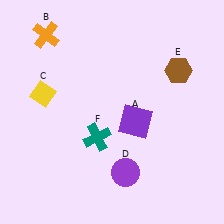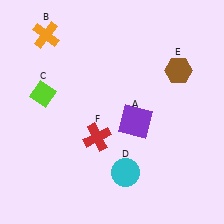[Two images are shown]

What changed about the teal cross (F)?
In Image 1, F is teal. In Image 2, it changed to red.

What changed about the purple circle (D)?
In Image 1, D is purple. In Image 2, it changed to cyan.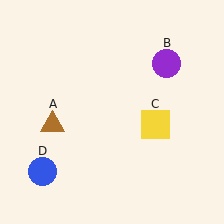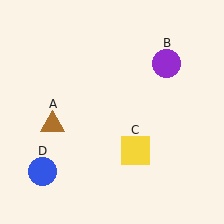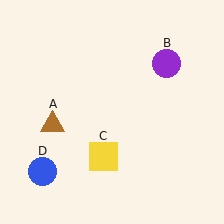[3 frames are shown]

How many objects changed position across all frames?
1 object changed position: yellow square (object C).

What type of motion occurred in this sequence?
The yellow square (object C) rotated clockwise around the center of the scene.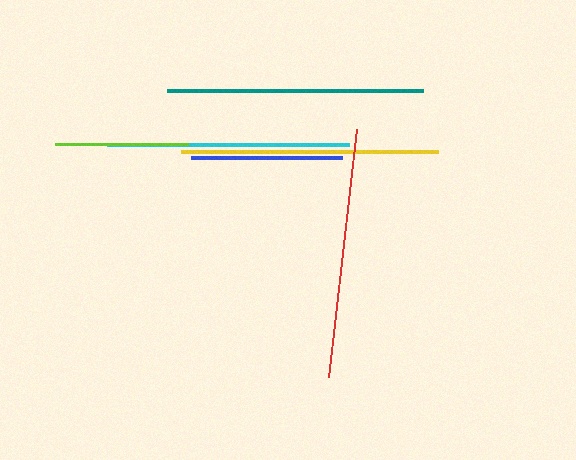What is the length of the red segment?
The red segment is approximately 249 pixels long.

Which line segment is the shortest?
The lime line is the shortest at approximately 133 pixels.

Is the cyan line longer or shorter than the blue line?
The cyan line is longer than the blue line.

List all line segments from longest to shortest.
From longest to shortest: teal, yellow, red, cyan, blue, lime.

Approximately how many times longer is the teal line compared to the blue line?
The teal line is approximately 1.7 times the length of the blue line.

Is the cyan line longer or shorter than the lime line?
The cyan line is longer than the lime line.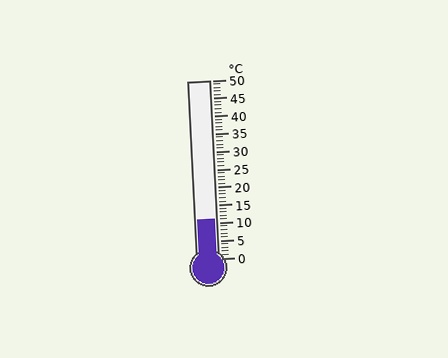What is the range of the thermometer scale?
The thermometer scale ranges from 0°C to 50°C.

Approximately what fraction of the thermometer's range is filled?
The thermometer is filled to approximately 20% of its range.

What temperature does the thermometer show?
The thermometer shows approximately 11°C.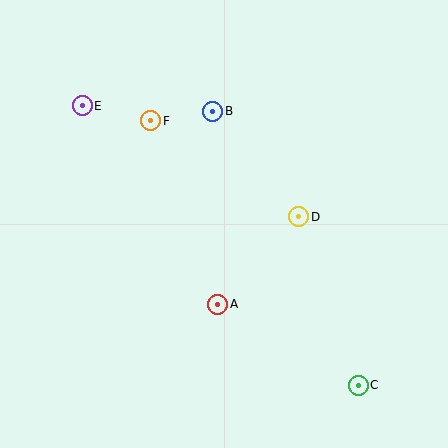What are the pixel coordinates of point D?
Point D is at (299, 217).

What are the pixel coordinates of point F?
Point F is at (151, 121).